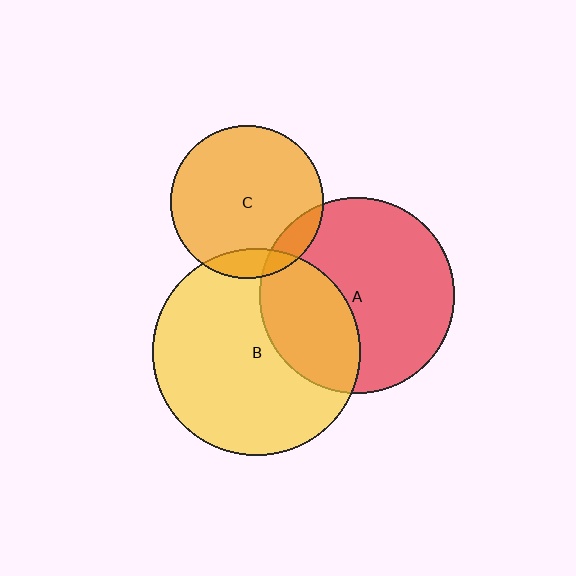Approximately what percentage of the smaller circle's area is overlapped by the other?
Approximately 35%.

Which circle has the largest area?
Circle B (yellow).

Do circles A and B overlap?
Yes.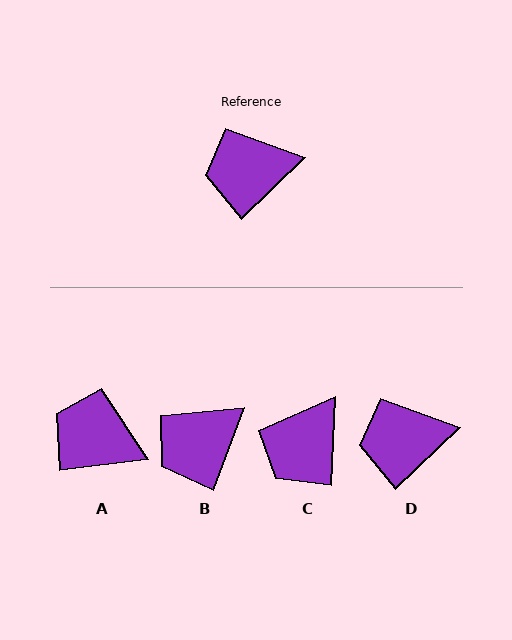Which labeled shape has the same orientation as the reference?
D.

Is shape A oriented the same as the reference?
No, it is off by about 37 degrees.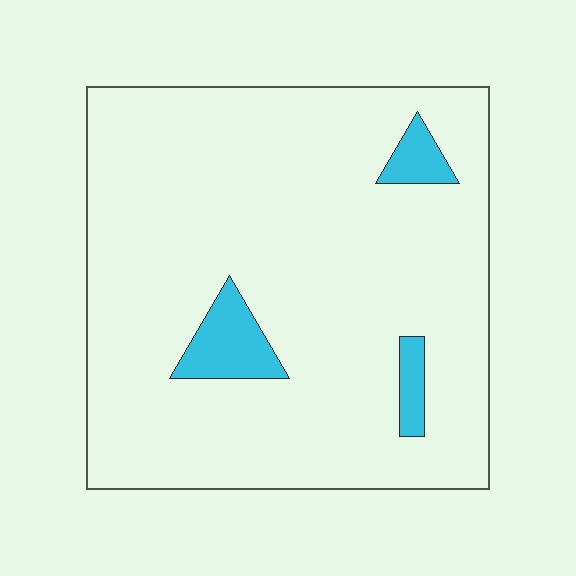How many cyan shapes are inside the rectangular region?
3.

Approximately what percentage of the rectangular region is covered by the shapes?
Approximately 5%.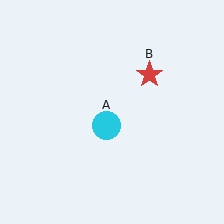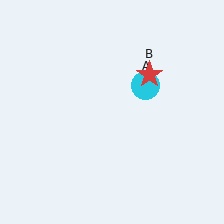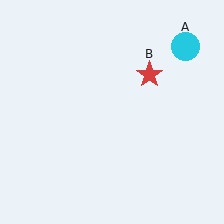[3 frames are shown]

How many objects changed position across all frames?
1 object changed position: cyan circle (object A).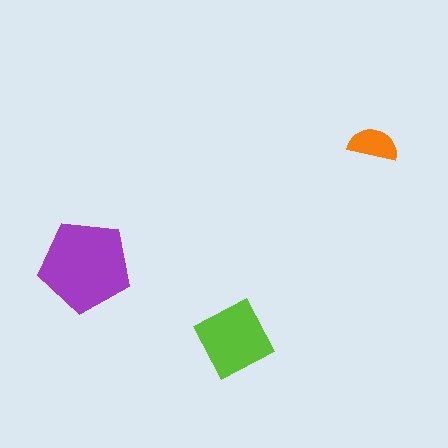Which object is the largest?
The purple pentagon.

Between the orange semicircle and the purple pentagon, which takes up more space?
The purple pentagon.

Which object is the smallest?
The orange semicircle.